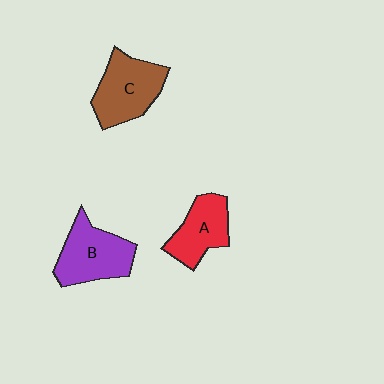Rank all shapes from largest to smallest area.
From largest to smallest: C (brown), B (purple), A (red).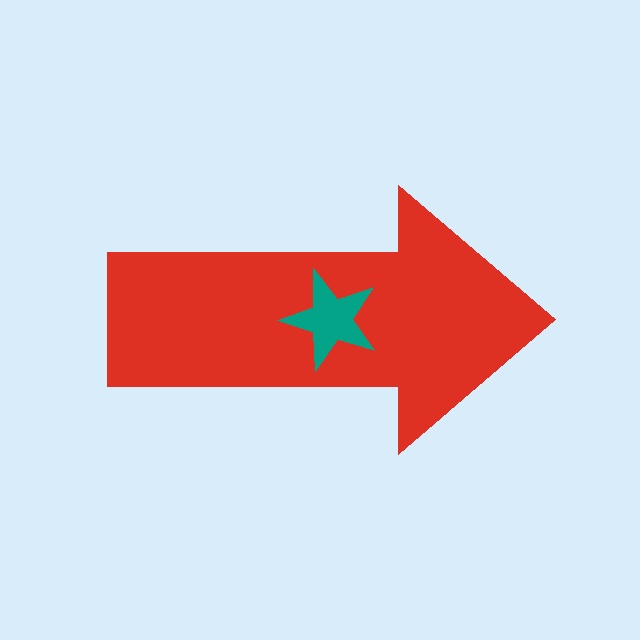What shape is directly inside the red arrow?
The teal star.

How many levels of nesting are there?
2.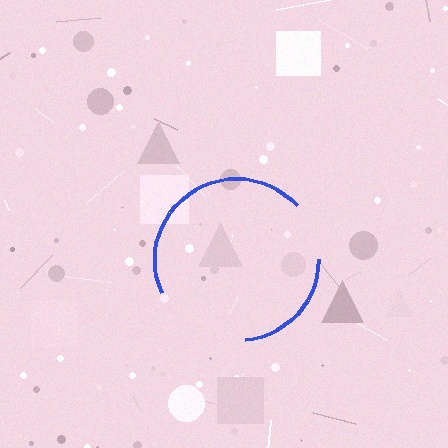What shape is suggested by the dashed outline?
The dashed outline suggests a circle.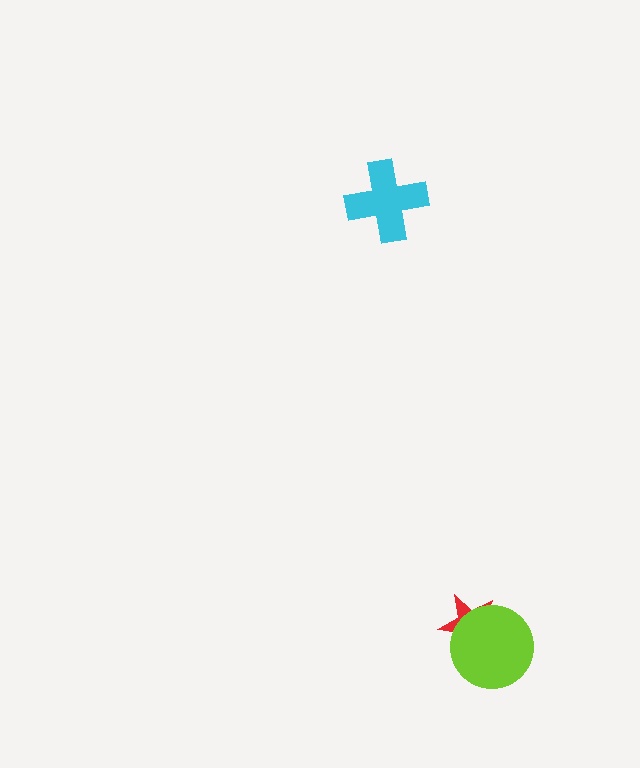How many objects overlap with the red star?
1 object overlaps with the red star.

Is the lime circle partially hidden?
No, no other shape covers it.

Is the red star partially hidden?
Yes, it is partially covered by another shape.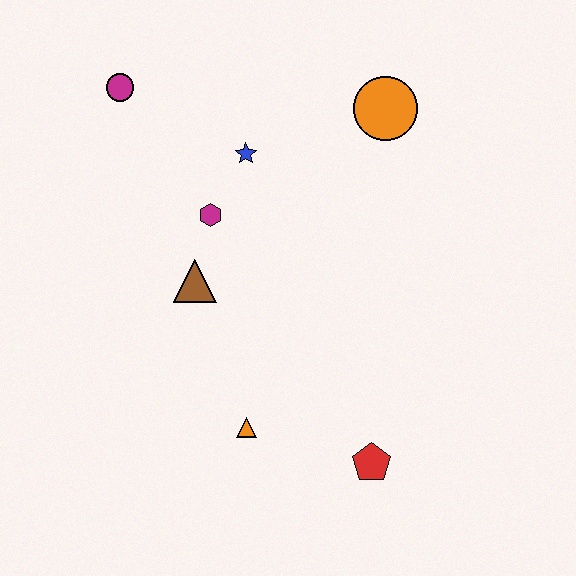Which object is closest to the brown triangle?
The magenta hexagon is closest to the brown triangle.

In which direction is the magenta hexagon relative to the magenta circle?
The magenta hexagon is below the magenta circle.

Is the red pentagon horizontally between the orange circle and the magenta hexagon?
Yes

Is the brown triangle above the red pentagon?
Yes